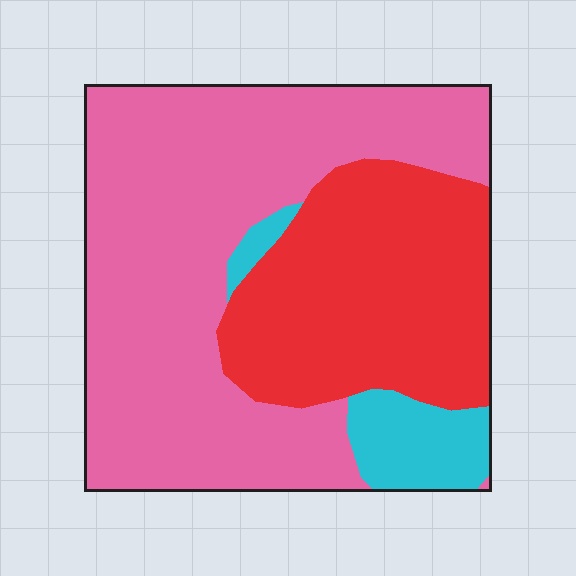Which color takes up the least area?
Cyan, at roughly 10%.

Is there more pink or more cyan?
Pink.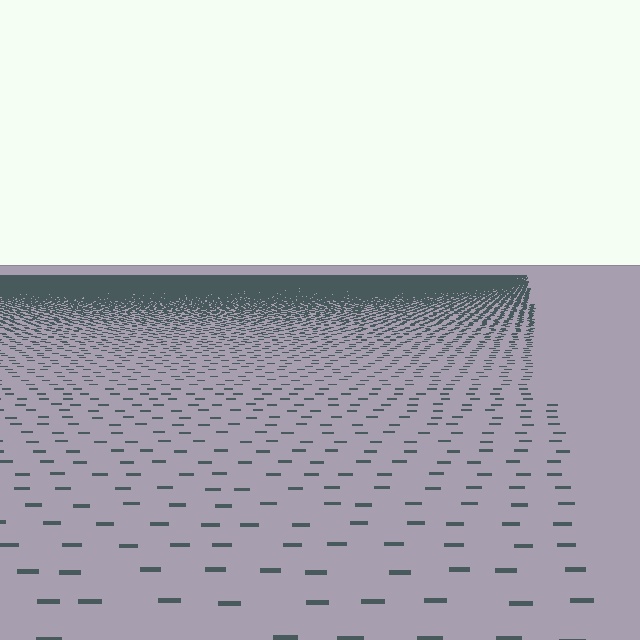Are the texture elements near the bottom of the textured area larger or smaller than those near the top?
Larger. Near the bottom, elements are closer to the viewer and appear at a bigger on-screen size.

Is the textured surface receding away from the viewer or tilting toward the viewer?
The surface is receding away from the viewer. Texture elements get smaller and denser toward the top.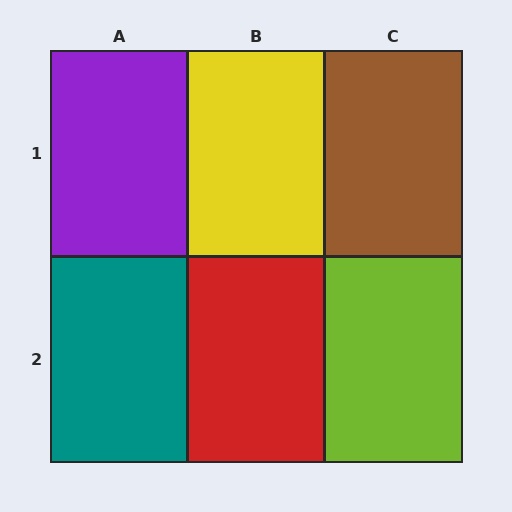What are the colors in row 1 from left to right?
Purple, yellow, brown.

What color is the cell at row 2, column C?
Lime.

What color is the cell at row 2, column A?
Teal.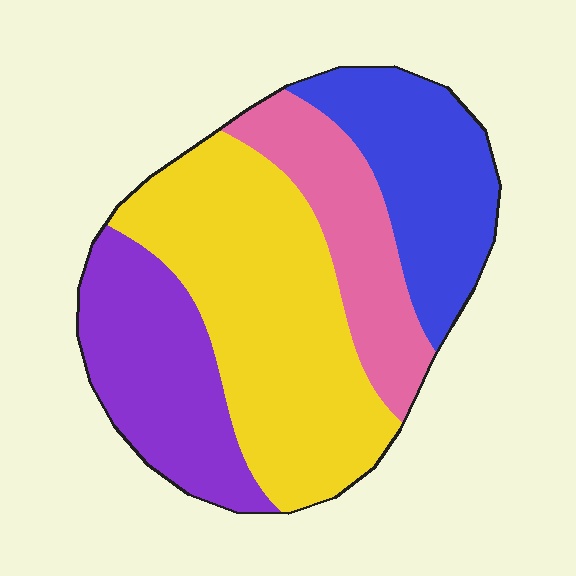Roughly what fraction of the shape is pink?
Pink takes up less than a quarter of the shape.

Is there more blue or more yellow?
Yellow.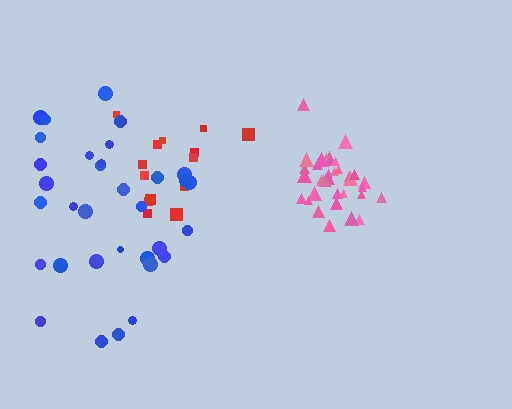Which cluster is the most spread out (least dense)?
Blue.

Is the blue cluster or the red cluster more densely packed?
Red.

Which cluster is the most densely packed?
Pink.